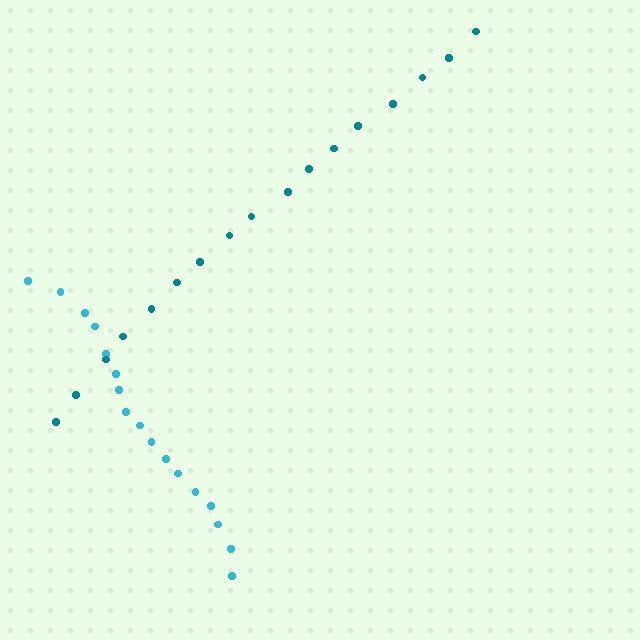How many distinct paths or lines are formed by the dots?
There are 2 distinct paths.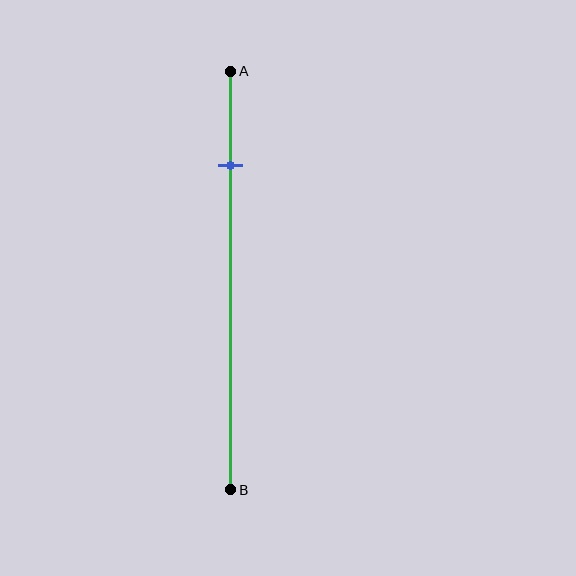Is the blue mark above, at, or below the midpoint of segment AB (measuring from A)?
The blue mark is above the midpoint of segment AB.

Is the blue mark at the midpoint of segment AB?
No, the mark is at about 25% from A, not at the 50% midpoint.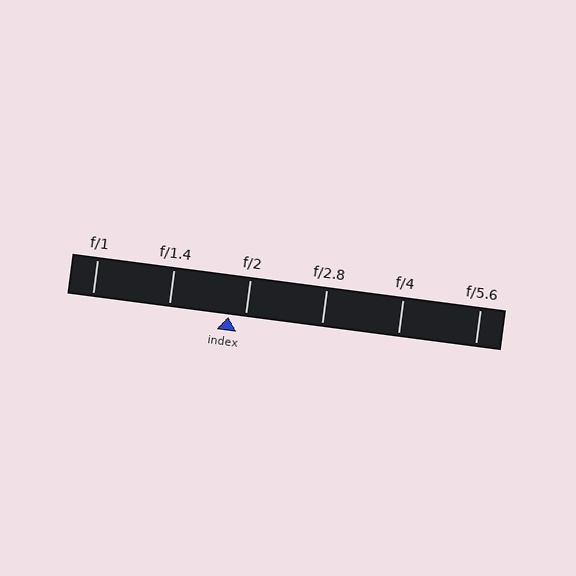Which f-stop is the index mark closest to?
The index mark is closest to f/2.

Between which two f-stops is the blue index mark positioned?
The index mark is between f/1.4 and f/2.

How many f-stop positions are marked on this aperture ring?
There are 6 f-stop positions marked.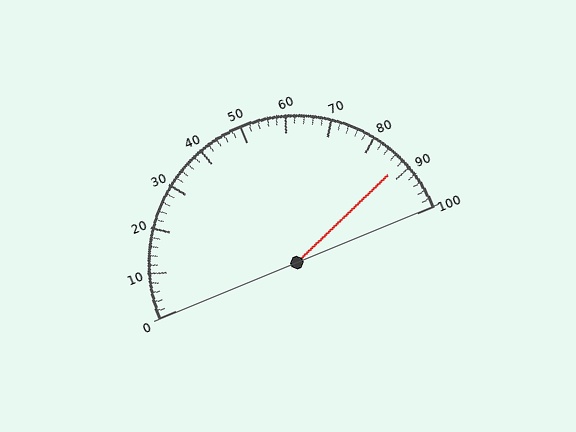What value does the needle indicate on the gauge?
The needle indicates approximately 88.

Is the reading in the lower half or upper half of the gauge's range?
The reading is in the upper half of the range (0 to 100).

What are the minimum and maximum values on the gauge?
The gauge ranges from 0 to 100.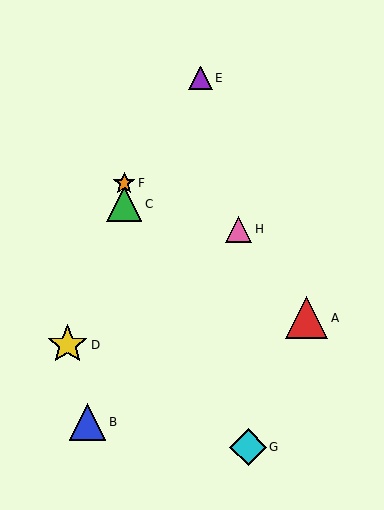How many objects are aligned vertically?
2 objects (C, F) are aligned vertically.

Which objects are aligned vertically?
Objects C, F are aligned vertically.